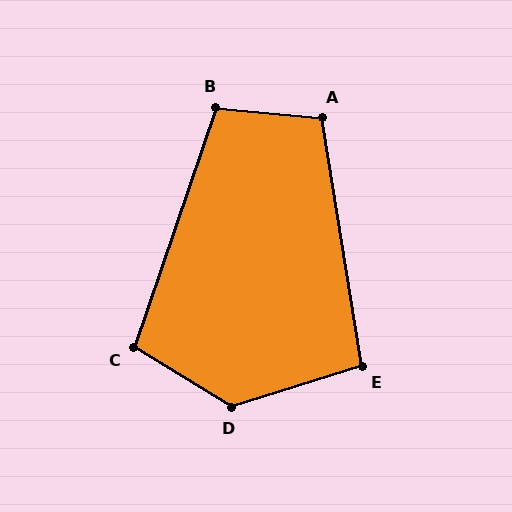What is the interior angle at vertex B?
Approximately 104 degrees (obtuse).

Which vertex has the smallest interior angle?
E, at approximately 98 degrees.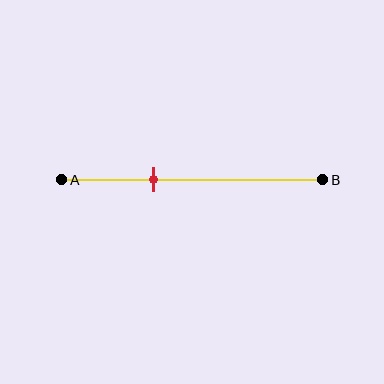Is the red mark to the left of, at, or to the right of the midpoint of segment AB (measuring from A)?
The red mark is to the left of the midpoint of segment AB.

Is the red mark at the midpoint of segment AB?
No, the mark is at about 35% from A, not at the 50% midpoint.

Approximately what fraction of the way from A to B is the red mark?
The red mark is approximately 35% of the way from A to B.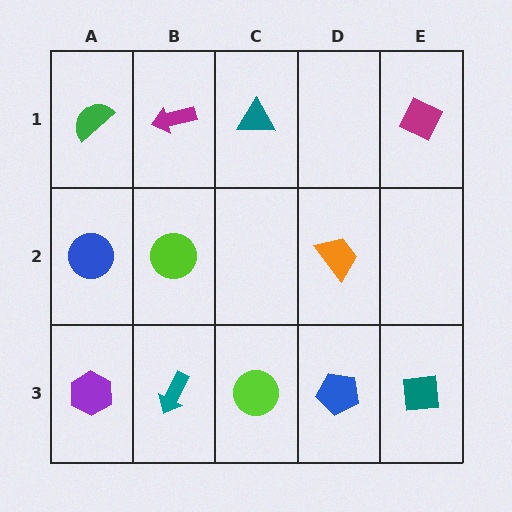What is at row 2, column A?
A blue circle.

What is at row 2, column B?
A lime circle.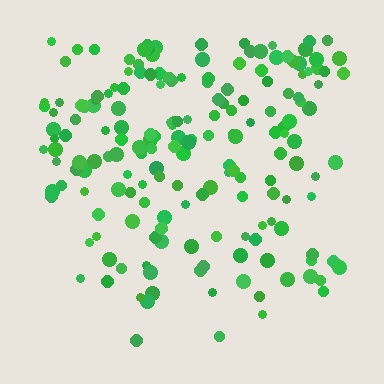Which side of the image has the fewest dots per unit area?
The bottom.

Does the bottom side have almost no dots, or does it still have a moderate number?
Still a moderate number, just noticeably fewer than the top.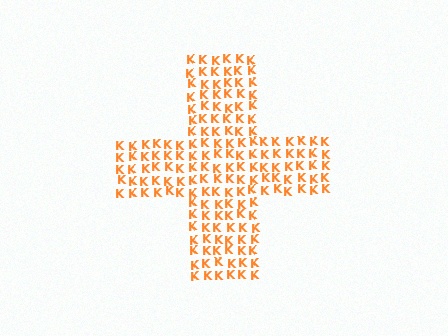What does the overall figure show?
The overall figure shows a cross.